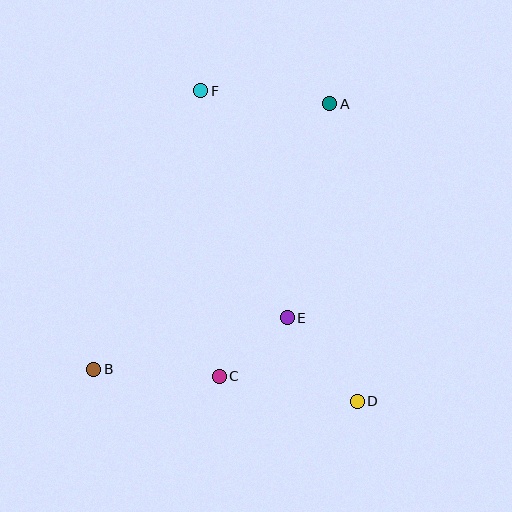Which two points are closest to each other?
Points C and E are closest to each other.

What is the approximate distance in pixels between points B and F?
The distance between B and F is approximately 298 pixels.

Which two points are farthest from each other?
Points A and B are farthest from each other.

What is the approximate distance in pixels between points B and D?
The distance between B and D is approximately 265 pixels.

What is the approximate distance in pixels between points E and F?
The distance between E and F is approximately 243 pixels.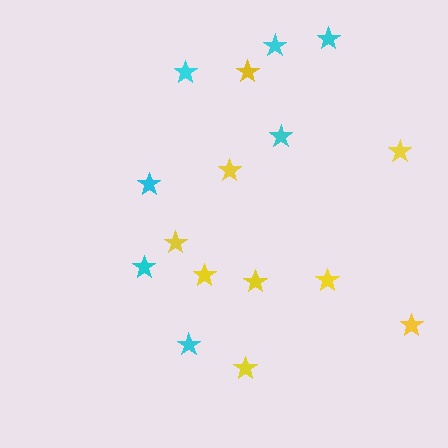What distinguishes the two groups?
There are 2 groups: one group of cyan stars (7) and one group of yellow stars (9).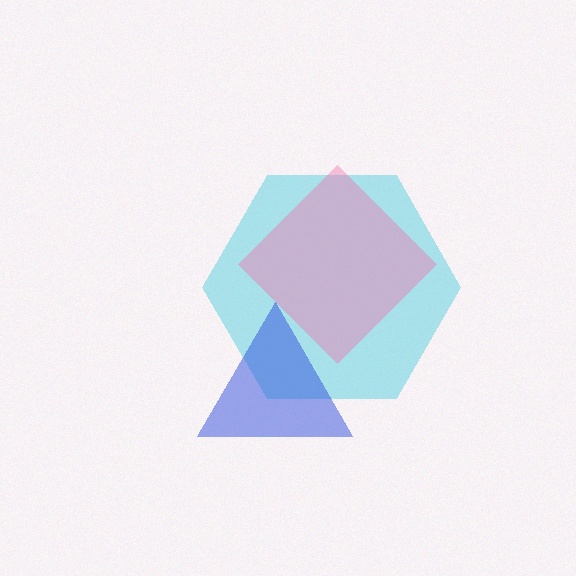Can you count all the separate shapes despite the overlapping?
Yes, there are 3 separate shapes.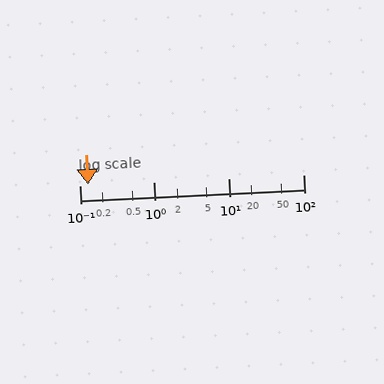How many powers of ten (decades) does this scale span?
The scale spans 3 decades, from 0.1 to 100.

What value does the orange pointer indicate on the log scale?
The pointer indicates approximately 0.13.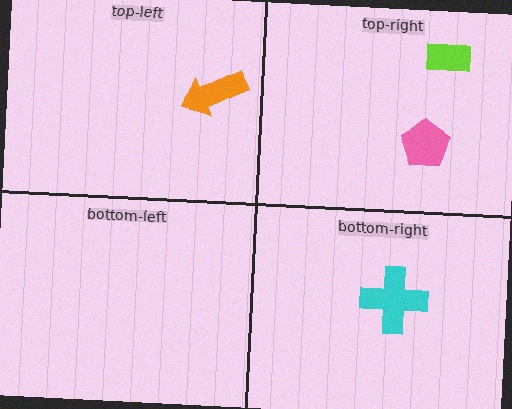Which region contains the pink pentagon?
The top-right region.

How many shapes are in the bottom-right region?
1.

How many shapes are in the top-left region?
1.